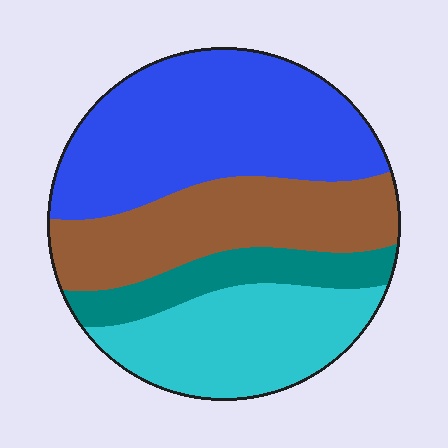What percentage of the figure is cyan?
Cyan covers roughly 25% of the figure.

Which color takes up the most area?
Blue, at roughly 40%.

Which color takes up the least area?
Teal, at roughly 10%.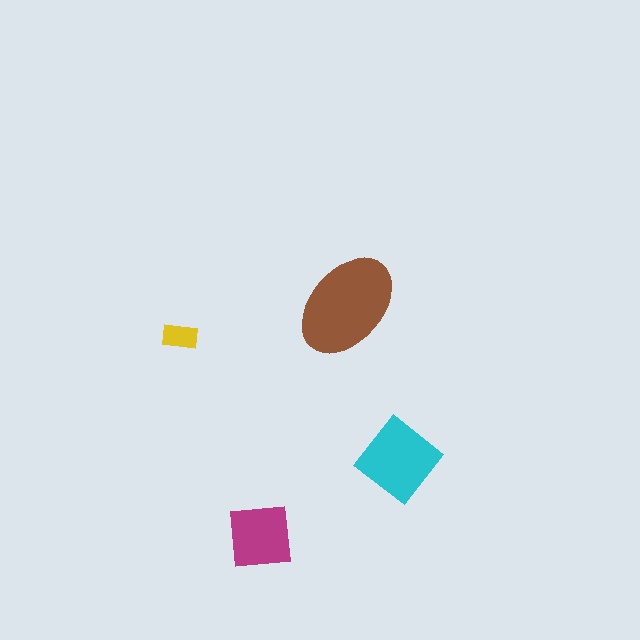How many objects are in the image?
There are 4 objects in the image.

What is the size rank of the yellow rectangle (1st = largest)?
4th.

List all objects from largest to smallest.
The brown ellipse, the cyan diamond, the magenta square, the yellow rectangle.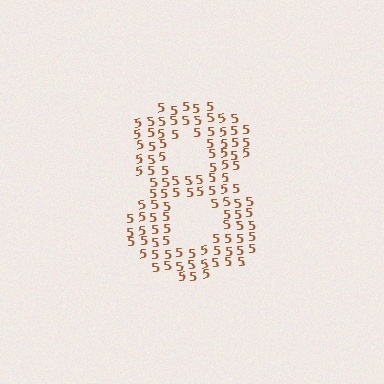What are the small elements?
The small elements are digit 5's.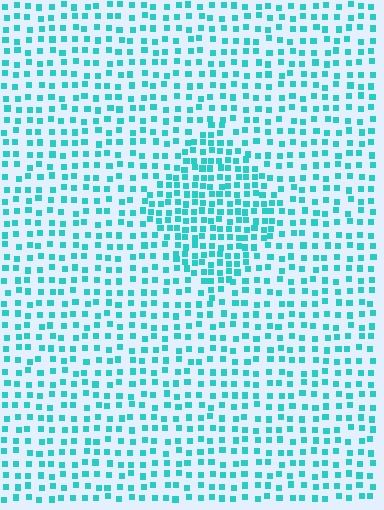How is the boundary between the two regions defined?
The boundary is defined by a change in element density (approximately 1.8x ratio). All elements are the same color, size, and shape.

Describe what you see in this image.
The image contains small cyan elements arranged at two different densities. A diamond-shaped region is visible where the elements are more densely packed than the surrounding area.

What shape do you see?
I see a diamond.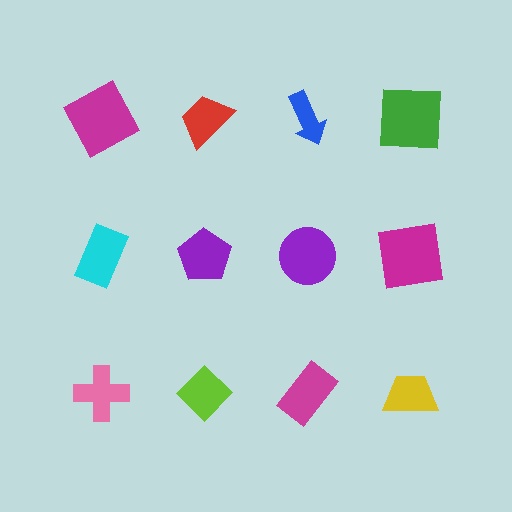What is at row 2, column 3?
A purple circle.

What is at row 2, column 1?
A cyan rectangle.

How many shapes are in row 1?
4 shapes.